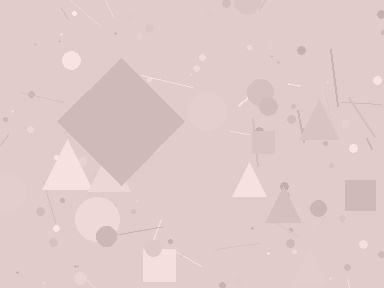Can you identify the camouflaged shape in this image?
The camouflaged shape is a diamond.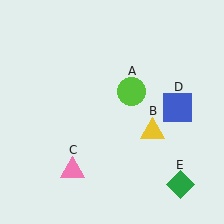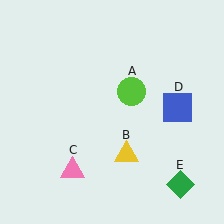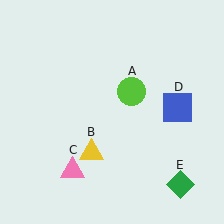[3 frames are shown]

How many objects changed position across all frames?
1 object changed position: yellow triangle (object B).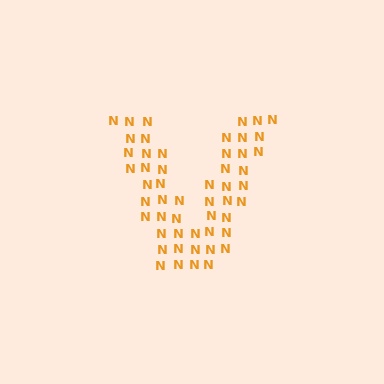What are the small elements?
The small elements are letter N's.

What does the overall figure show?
The overall figure shows the letter V.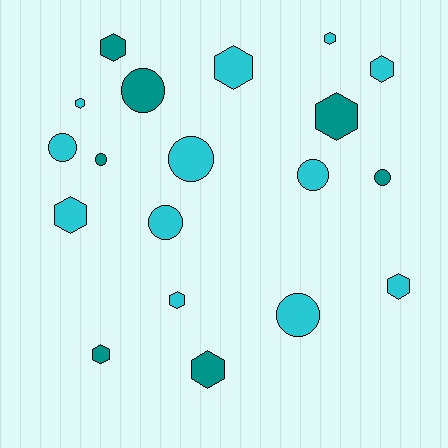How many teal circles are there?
There are 3 teal circles.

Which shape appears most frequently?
Hexagon, with 11 objects.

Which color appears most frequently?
Cyan, with 12 objects.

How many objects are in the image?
There are 19 objects.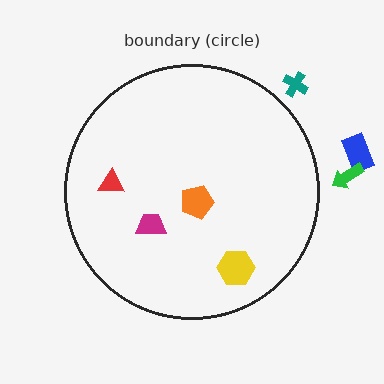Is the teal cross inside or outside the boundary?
Outside.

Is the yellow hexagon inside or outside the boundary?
Inside.